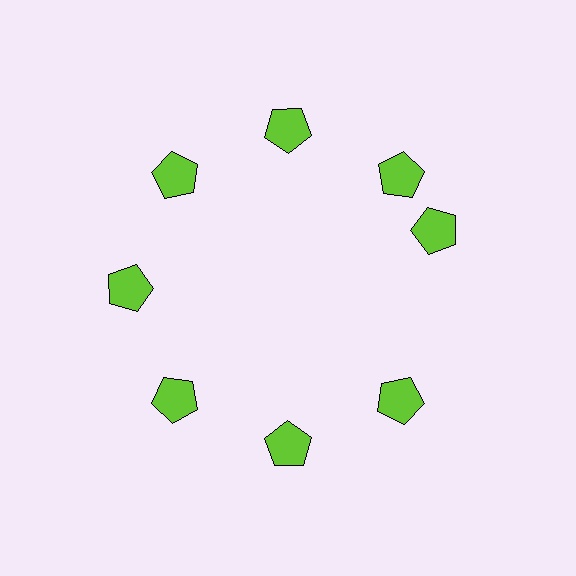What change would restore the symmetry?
The symmetry would be restored by rotating it back into even spacing with its neighbors so that all 8 pentagons sit at equal angles and equal distance from the center.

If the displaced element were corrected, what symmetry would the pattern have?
It would have 8-fold rotational symmetry — the pattern would map onto itself every 45 degrees.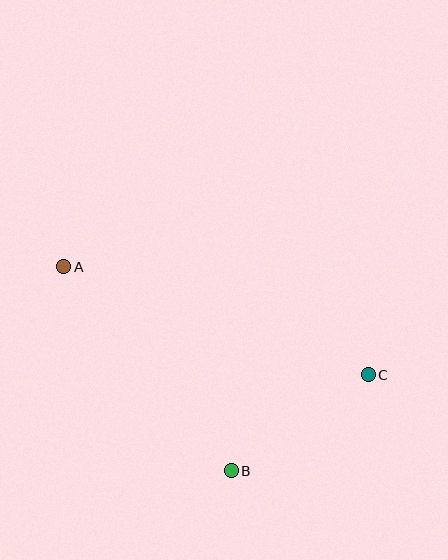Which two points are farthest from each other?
Points A and C are farthest from each other.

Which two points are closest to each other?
Points B and C are closest to each other.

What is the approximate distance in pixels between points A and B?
The distance between A and B is approximately 264 pixels.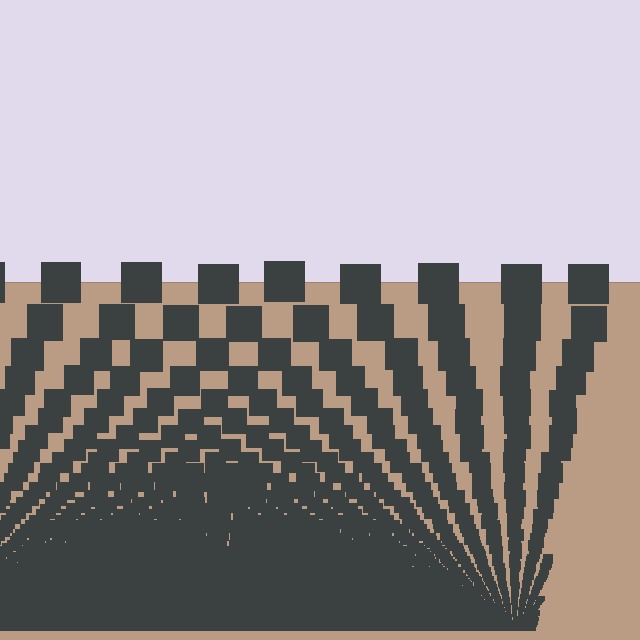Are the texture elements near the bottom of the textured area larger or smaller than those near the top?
Smaller. The gradient is inverted — elements near the bottom are smaller and denser.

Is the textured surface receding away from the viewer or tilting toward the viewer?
The surface appears to tilt toward the viewer. Texture elements get larger and sparser toward the top.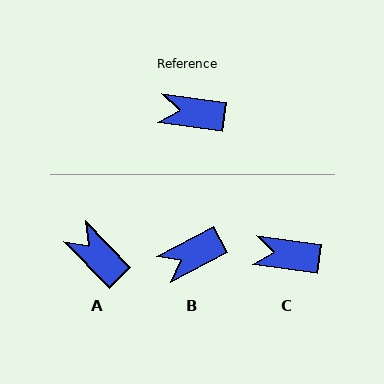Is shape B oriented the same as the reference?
No, it is off by about 36 degrees.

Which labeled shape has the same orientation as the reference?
C.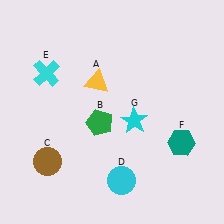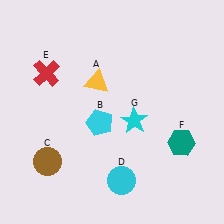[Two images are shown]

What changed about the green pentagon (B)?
In Image 1, B is green. In Image 2, it changed to cyan.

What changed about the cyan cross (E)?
In Image 1, E is cyan. In Image 2, it changed to red.